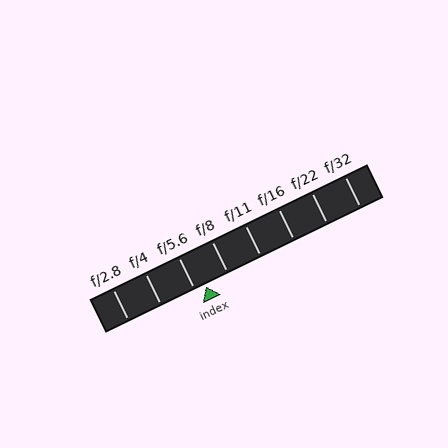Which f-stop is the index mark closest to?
The index mark is closest to f/5.6.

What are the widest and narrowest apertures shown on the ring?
The widest aperture shown is f/2.8 and the narrowest is f/32.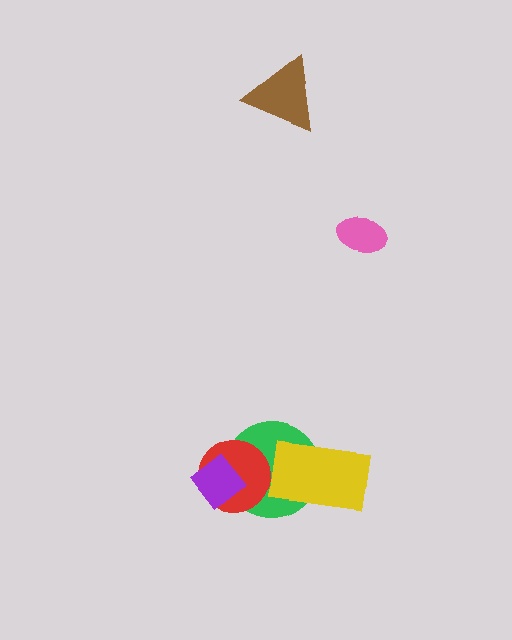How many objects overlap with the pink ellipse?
0 objects overlap with the pink ellipse.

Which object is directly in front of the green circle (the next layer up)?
The yellow rectangle is directly in front of the green circle.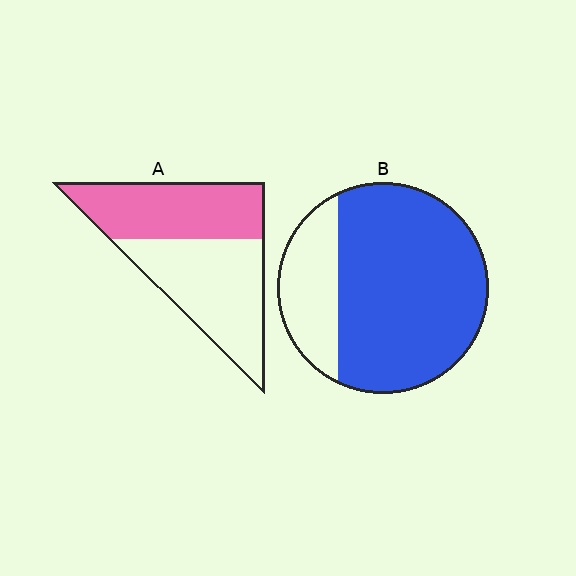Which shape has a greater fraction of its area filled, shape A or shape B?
Shape B.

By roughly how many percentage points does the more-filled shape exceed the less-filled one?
By roughly 30 percentage points (B over A).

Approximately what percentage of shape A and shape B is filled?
A is approximately 45% and B is approximately 75%.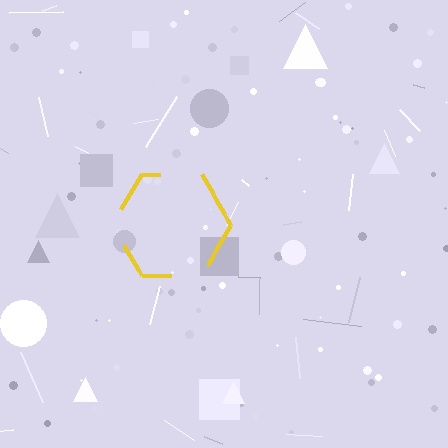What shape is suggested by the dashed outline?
The dashed outline suggests a hexagon.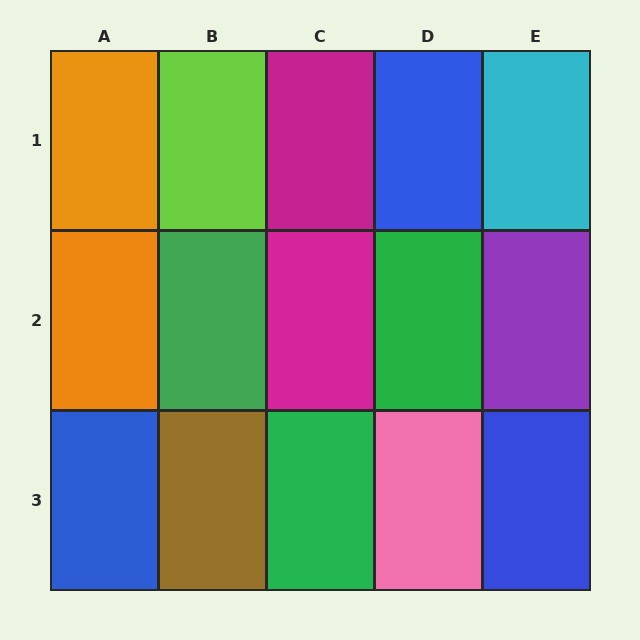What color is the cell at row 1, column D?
Blue.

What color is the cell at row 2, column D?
Green.